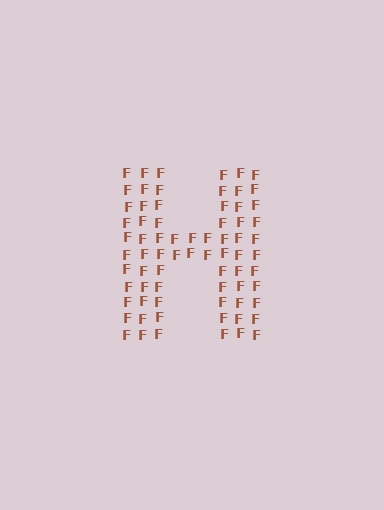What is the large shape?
The large shape is the letter H.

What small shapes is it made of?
It is made of small letter F's.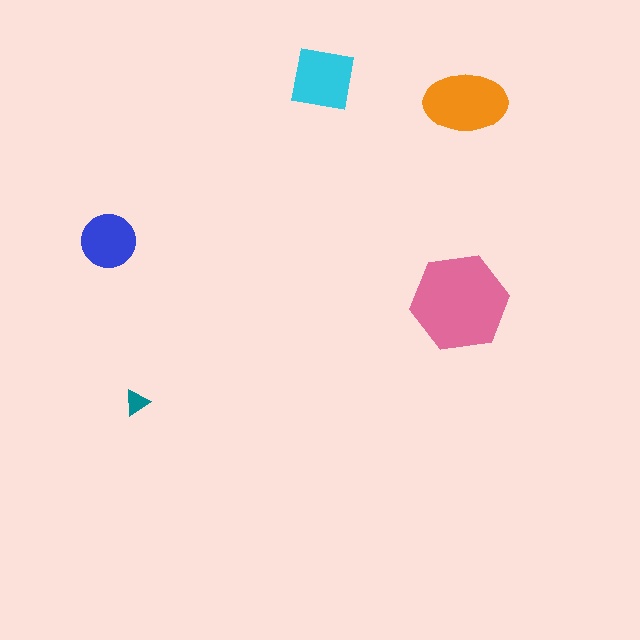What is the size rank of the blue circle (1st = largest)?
4th.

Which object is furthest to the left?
The blue circle is leftmost.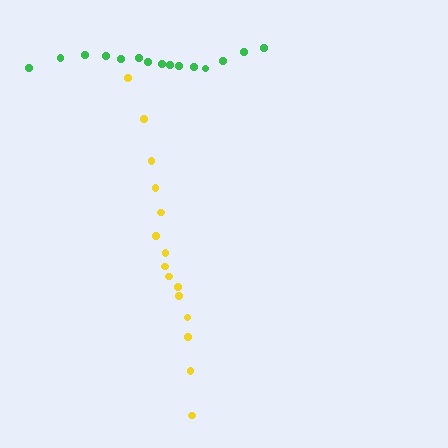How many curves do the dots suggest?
There are 2 distinct paths.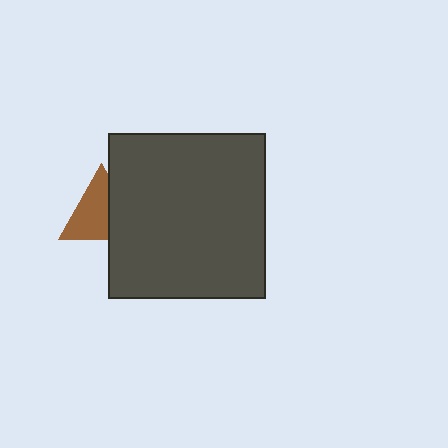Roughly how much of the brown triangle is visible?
About half of it is visible (roughly 62%).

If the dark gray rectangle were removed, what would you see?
You would see the complete brown triangle.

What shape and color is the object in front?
The object in front is a dark gray rectangle.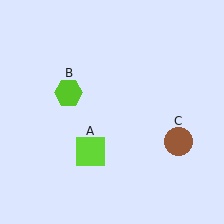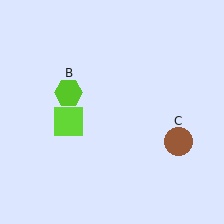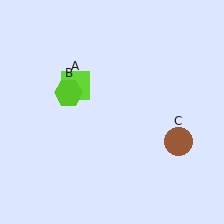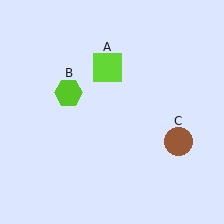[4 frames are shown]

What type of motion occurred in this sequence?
The lime square (object A) rotated clockwise around the center of the scene.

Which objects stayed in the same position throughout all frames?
Lime hexagon (object B) and brown circle (object C) remained stationary.